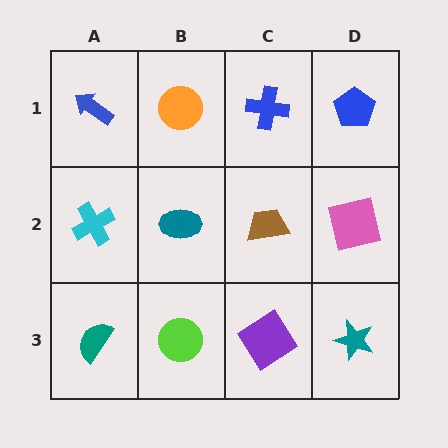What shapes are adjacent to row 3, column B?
A teal ellipse (row 2, column B), a teal semicircle (row 3, column A), a purple diamond (row 3, column C).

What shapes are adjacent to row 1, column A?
A cyan cross (row 2, column A), an orange circle (row 1, column B).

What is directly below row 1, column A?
A cyan cross.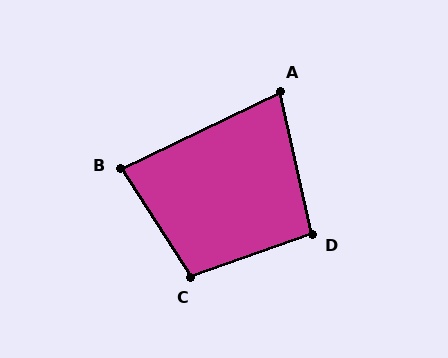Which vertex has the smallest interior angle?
A, at approximately 77 degrees.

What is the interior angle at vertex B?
Approximately 83 degrees (acute).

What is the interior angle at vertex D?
Approximately 97 degrees (obtuse).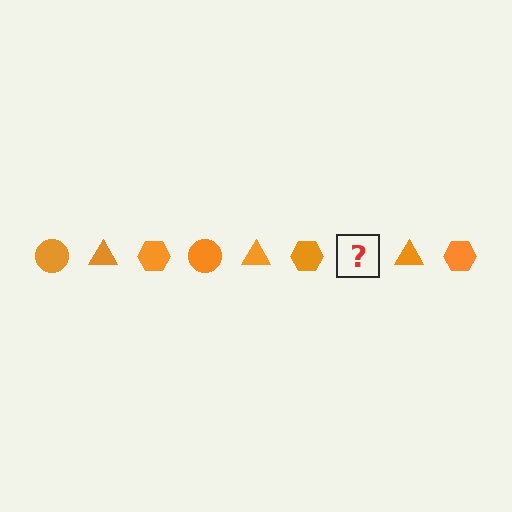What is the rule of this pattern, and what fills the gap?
The rule is that the pattern cycles through circle, triangle, hexagon shapes in orange. The gap should be filled with an orange circle.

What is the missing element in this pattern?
The missing element is an orange circle.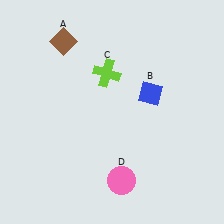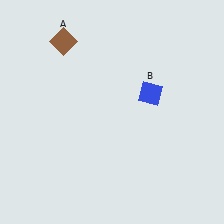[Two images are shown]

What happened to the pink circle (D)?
The pink circle (D) was removed in Image 2. It was in the bottom-right area of Image 1.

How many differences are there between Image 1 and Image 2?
There are 2 differences between the two images.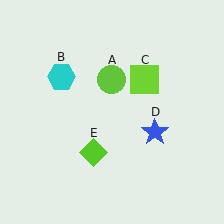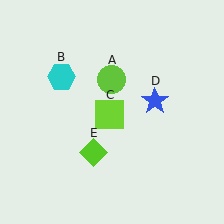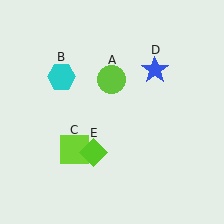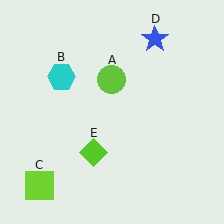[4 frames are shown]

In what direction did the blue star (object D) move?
The blue star (object D) moved up.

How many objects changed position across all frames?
2 objects changed position: lime square (object C), blue star (object D).